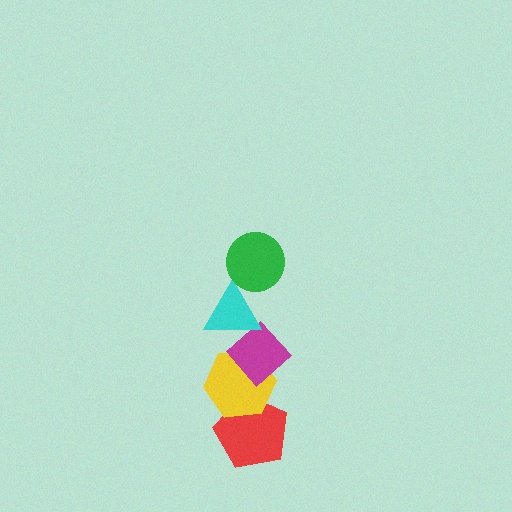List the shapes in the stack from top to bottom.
From top to bottom: the green circle, the cyan triangle, the magenta diamond, the yellow hexagon, the red pentagon.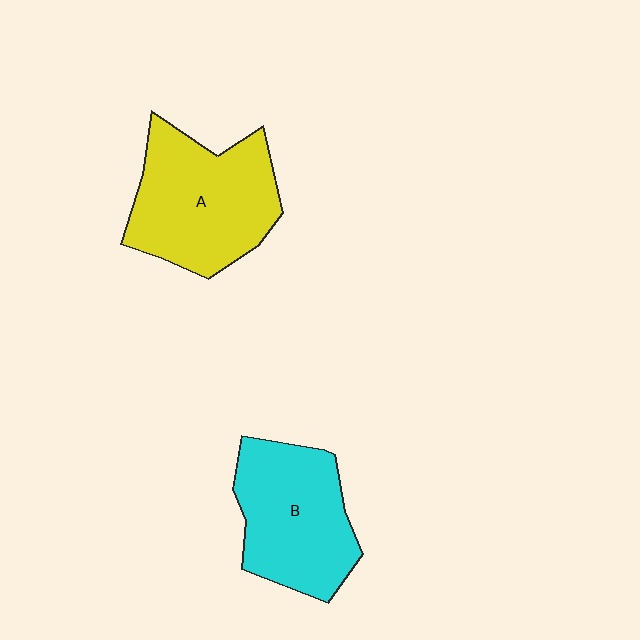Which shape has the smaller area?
Shape B (cyan).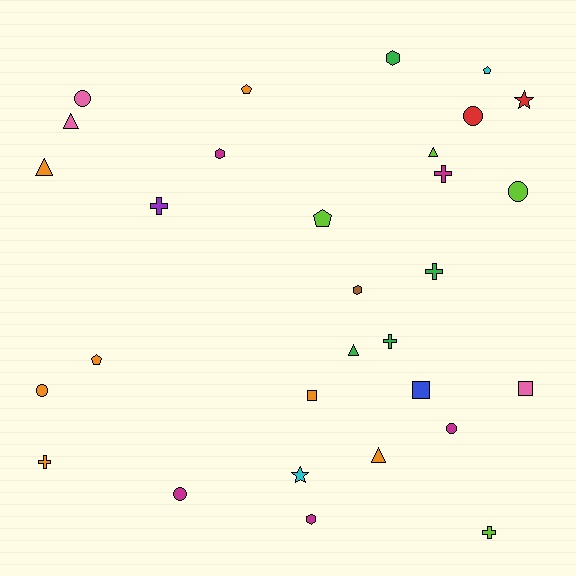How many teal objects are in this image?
There are no teal objects.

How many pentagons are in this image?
There are 4 pentagons.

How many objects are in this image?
There are 30 objects.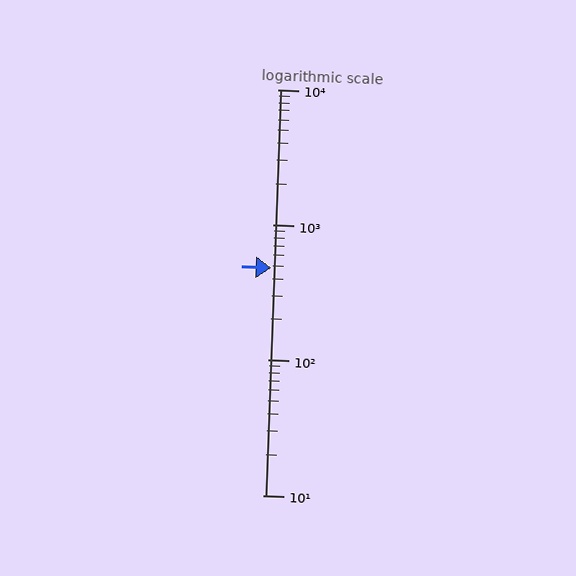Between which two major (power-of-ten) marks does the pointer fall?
The pointer is between 100 and 1000.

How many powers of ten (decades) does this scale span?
The scale spans 3 decades, from 10 to 10000.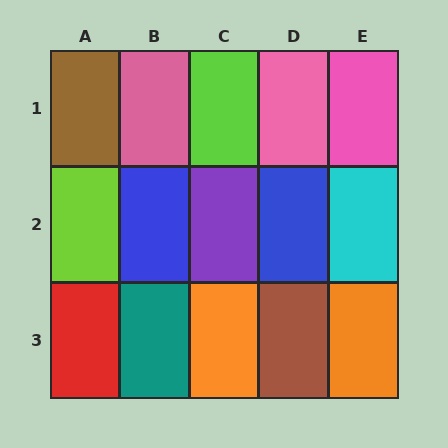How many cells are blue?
2 cells are blue.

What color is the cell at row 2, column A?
Lime.